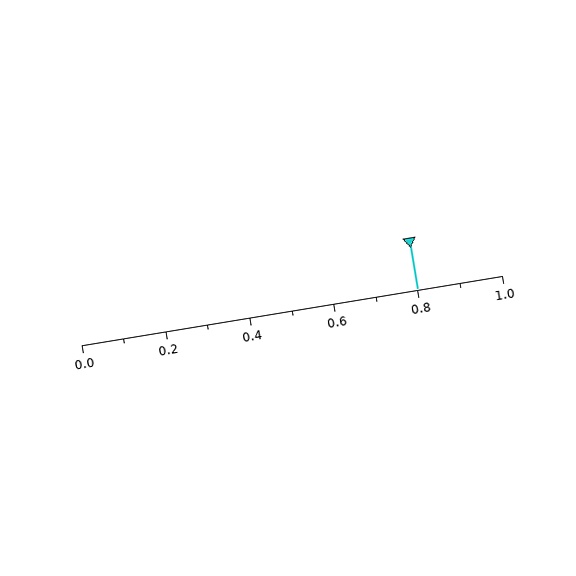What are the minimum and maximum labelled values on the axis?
The axis runs from 0.0 to 1.0.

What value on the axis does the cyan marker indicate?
The marker indicates approximately 0.8.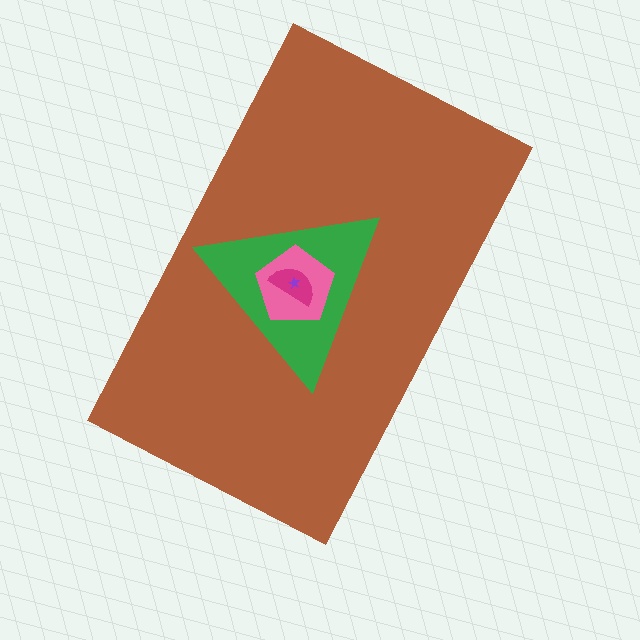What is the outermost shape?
The brown rectangle.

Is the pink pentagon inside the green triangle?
Yes.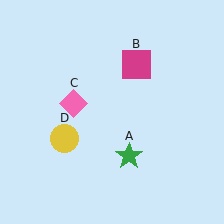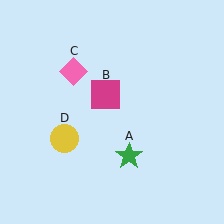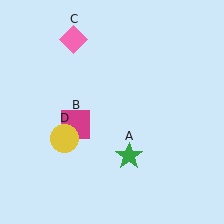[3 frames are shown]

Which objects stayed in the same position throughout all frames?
Green star (object A) and yellow circle (object D) remained stationary.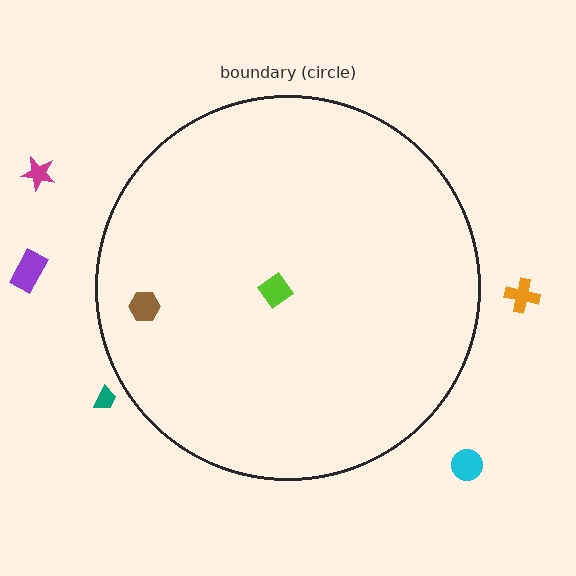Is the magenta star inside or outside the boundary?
Outside.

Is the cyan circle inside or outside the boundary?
Outside.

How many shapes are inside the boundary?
2 inside, 5 outside.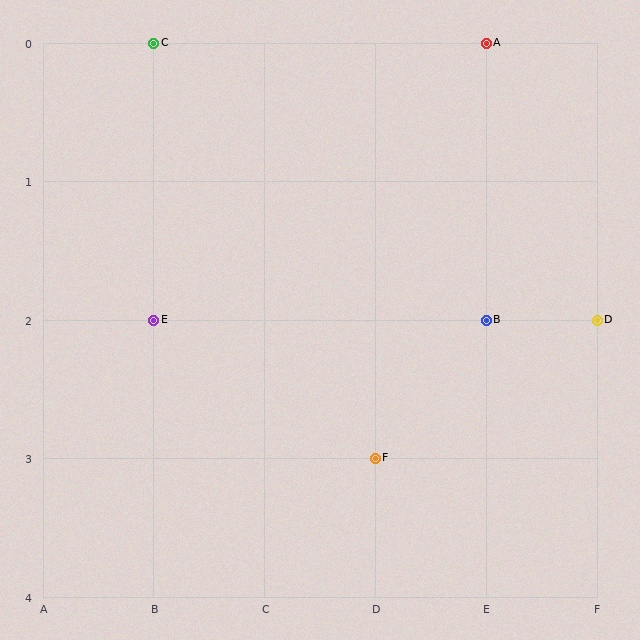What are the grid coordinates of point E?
Point E is at grid coordinates (B, 2).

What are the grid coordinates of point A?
Point A is at grid coordinates (E, 0).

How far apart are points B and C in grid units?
Points B and C are 3 columns and 2 rows apart (about 3.6 grid units diagonally).